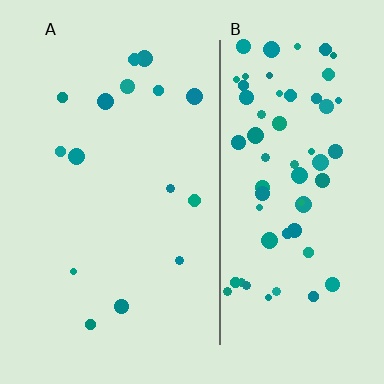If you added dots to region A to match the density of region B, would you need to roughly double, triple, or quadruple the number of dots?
Approximately quadruple.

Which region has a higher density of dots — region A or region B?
B (the right).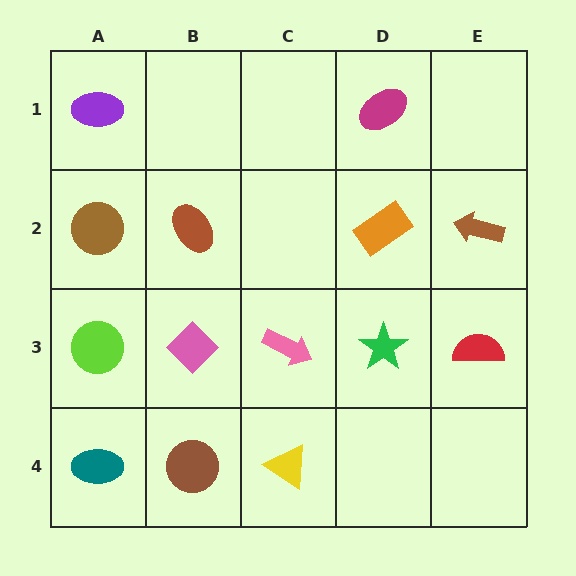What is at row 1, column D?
A magenta ellipse.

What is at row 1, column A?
A purple ellipse.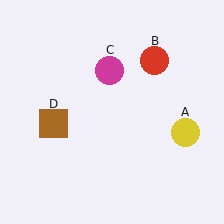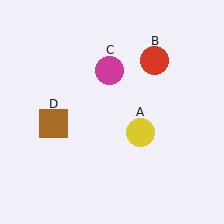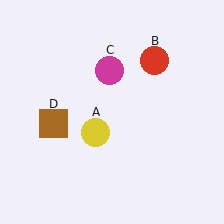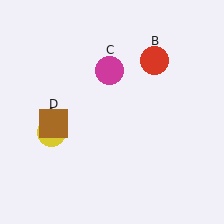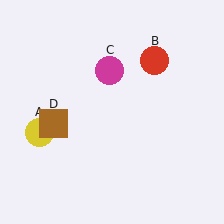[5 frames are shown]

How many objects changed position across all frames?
1 object changed position: yellow circle (object A).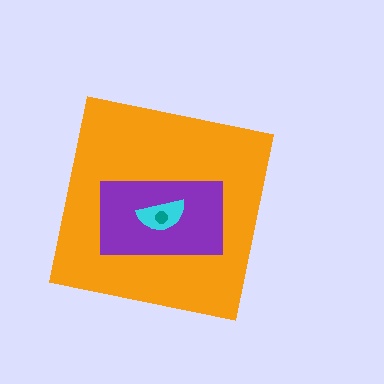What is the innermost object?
The teal circle.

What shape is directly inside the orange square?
The purple rectangle.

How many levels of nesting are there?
4.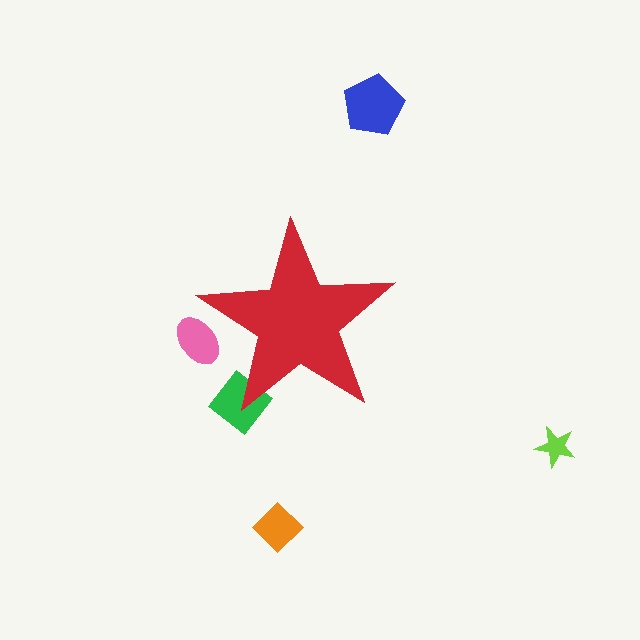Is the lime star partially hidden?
No, the lime star is fully visible.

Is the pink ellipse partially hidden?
Yes, the pink ellipse is partially hidden behind the red star.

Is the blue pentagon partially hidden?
No, the blue pentagon is fully visible.